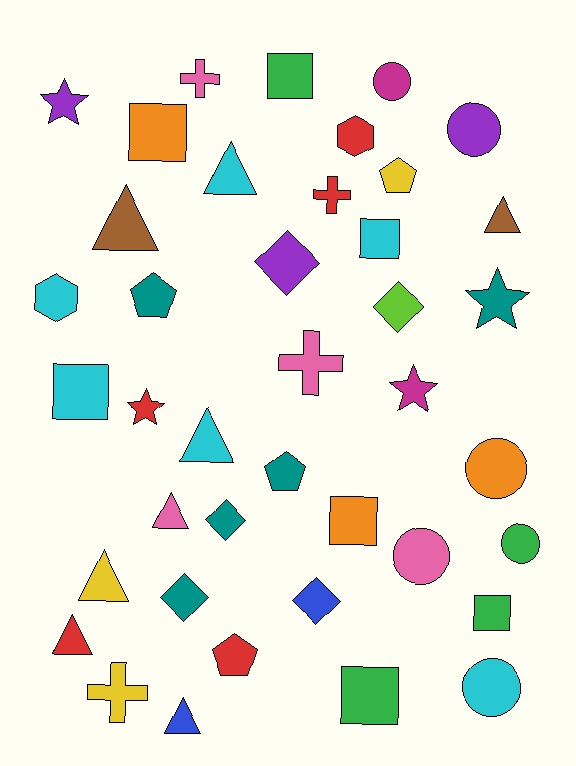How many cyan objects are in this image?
There are 6 cyan objects.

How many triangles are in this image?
There are 8 triangles.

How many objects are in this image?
There are 40 objects.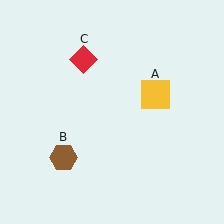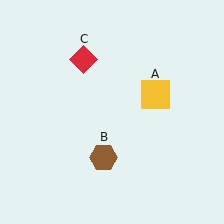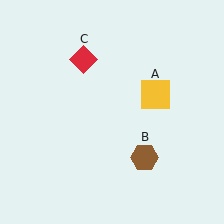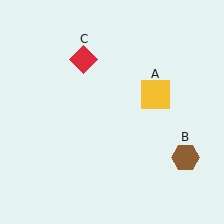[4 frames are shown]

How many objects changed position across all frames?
1 object changed position: brown hexagon (object B).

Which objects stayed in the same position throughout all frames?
Yellow square (object A) and red diamond (object C) remained stationary.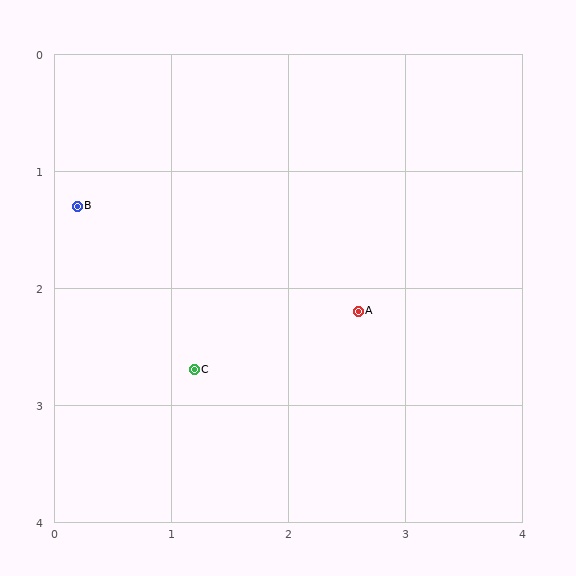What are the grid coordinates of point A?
Point A is at approximately (2.6, 2.2).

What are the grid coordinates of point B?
Point B is at approximately (0.2, 1.3).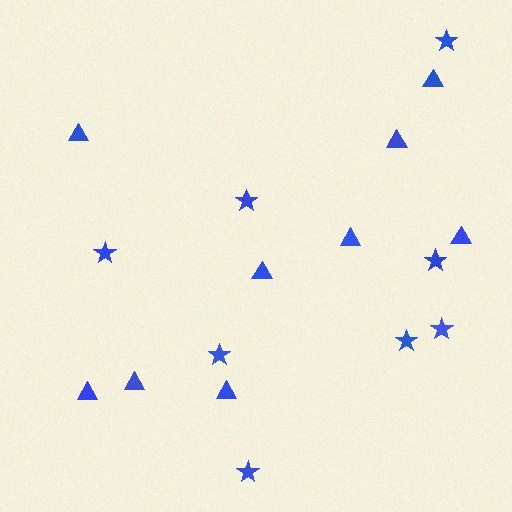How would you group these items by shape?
There are 2 groups: one group of triangles (9) and one group of stars (8).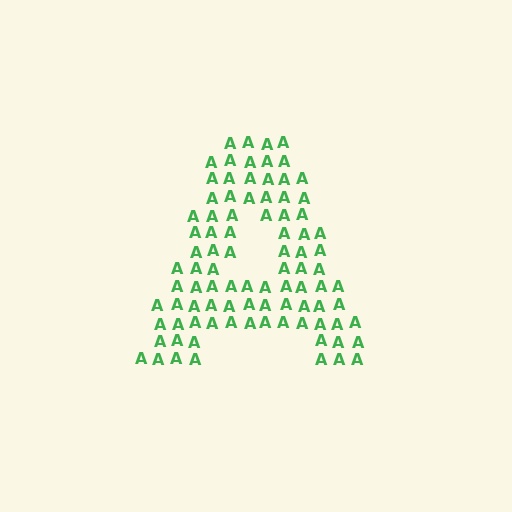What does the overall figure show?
The overall figure shows the letter A.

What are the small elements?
The small elements are letter A's.